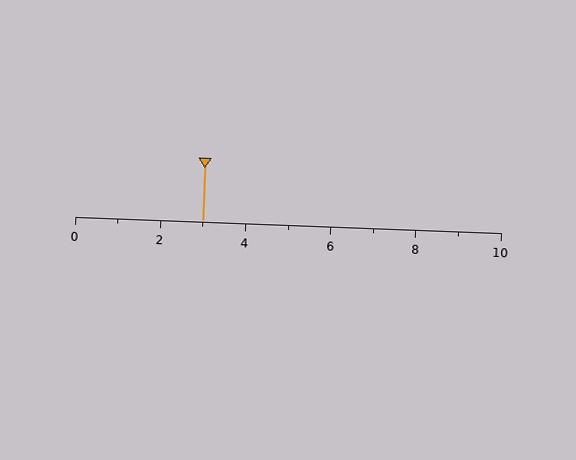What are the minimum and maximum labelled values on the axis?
The axis runs from 0 to 10.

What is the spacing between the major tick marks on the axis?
The major ticks are spaced 2 apart.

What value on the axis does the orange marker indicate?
The marker indicates approximately 3.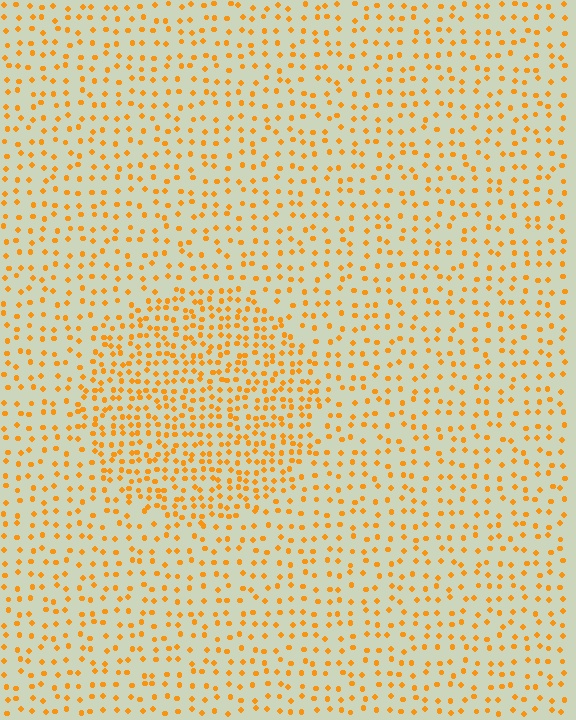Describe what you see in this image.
The image contains small orange elements arranged at two different densities. A circle-shaped region is visible where the elements are more densely packed than the surrounding area.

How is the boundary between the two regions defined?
The boundary is defined by a change in element density (approximately 1.9x ratio). All elements are the same color, size, and shape.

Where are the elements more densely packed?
The elements are more densely packed inside the circle boundary.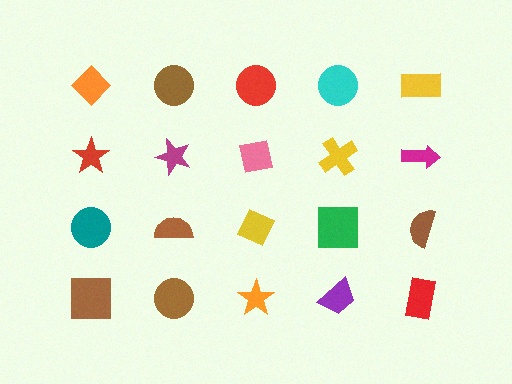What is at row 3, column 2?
A brown semicircle.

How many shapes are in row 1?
5 shapes.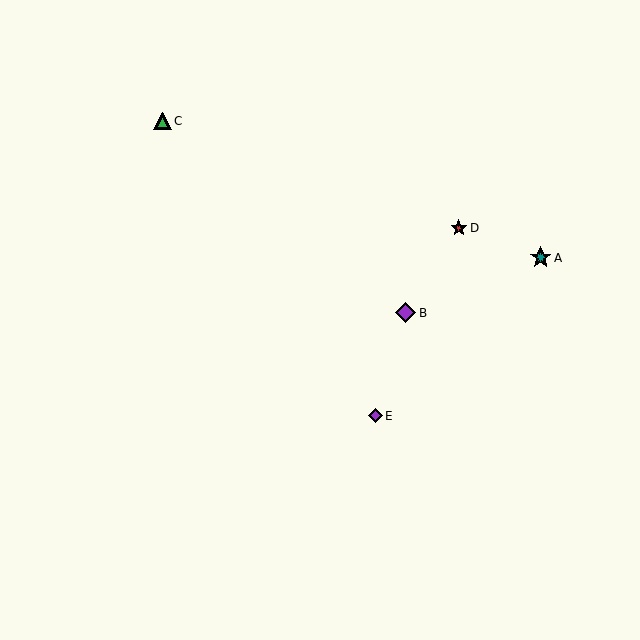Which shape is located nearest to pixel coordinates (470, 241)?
The red star (labeled D) at (459, 228) is nearest to that location.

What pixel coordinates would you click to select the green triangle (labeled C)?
Click at (163, 121) to select the green triangle C.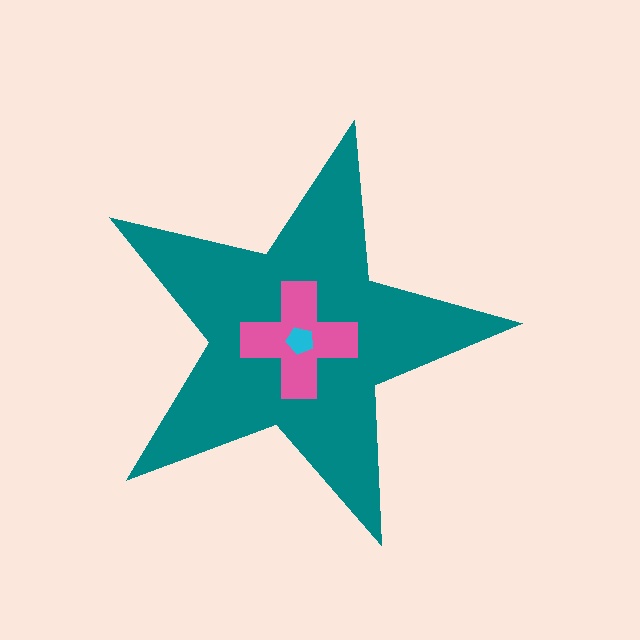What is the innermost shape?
The cyan pentagon.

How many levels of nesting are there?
3.